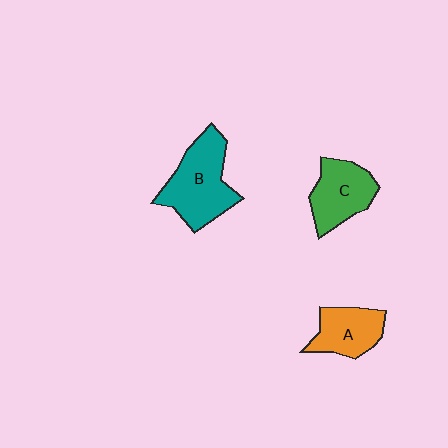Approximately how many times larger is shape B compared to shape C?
Approximately 1.4 times.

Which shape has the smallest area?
Shape A (orange).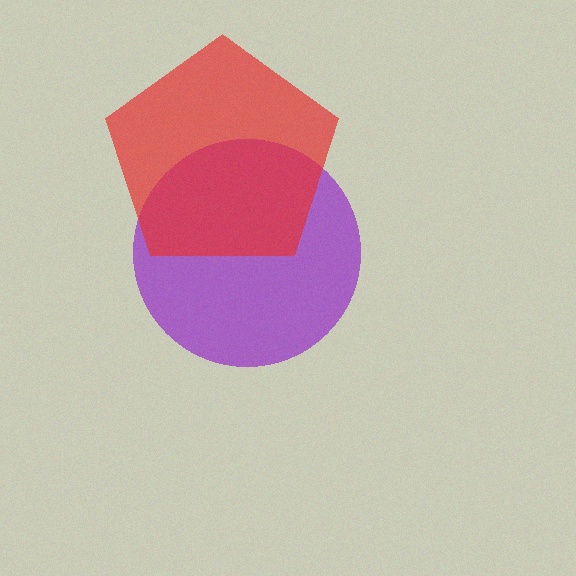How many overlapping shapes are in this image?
There are 2 overlapping shapes in the image.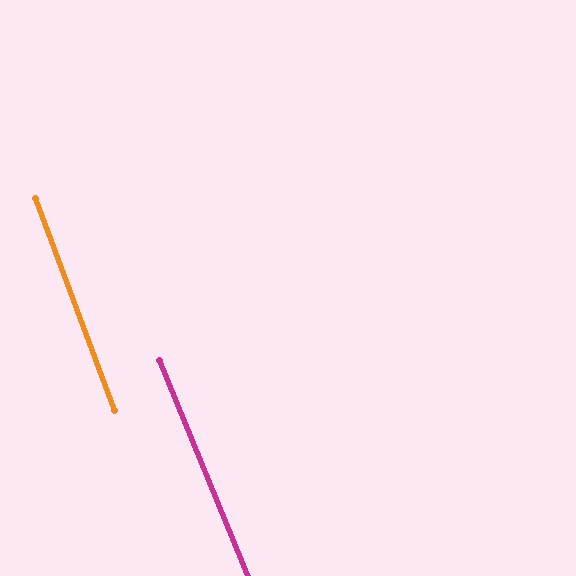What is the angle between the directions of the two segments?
Approximately 2 degrees.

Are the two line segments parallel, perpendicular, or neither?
Parallel — their directions differ by only 1.8°.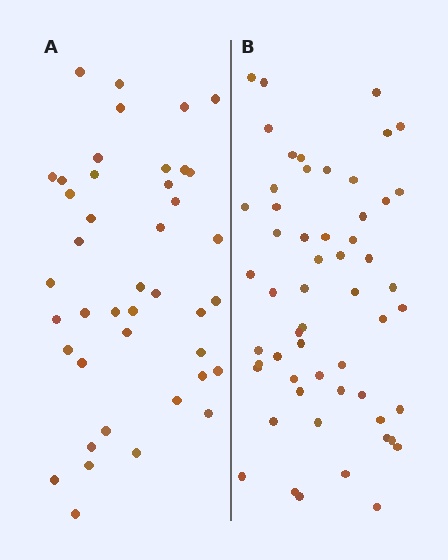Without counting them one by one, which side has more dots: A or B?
Region B (the right region) has more dots.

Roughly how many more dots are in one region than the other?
Region B has approximately 15 more dots than region A.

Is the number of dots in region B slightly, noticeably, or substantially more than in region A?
Region B has noticeably more, but not dramatically so. The ratio is roughly 1.3 to 1.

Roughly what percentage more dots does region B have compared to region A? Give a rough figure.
About 35% more.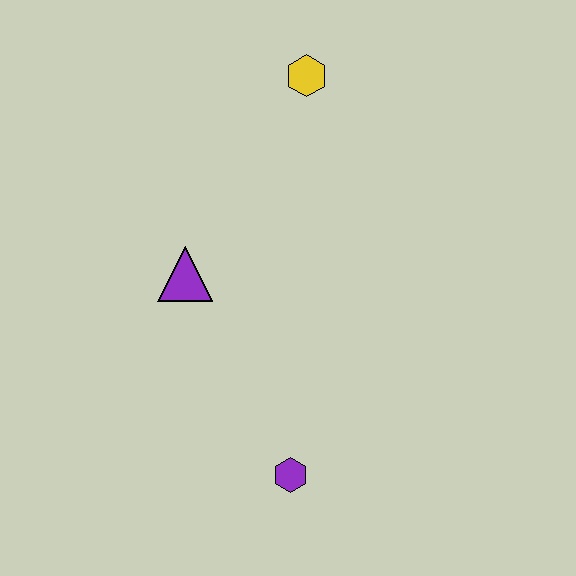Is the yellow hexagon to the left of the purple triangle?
No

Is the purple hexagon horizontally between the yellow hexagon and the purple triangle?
Yes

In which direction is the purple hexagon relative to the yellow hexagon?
The purple hexagon is below the yellow hexagon.